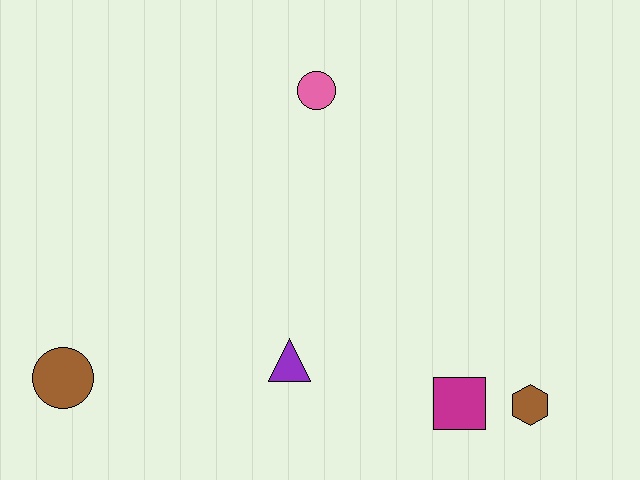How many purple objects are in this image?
There is 1 purple object.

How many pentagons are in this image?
There are no pentagons.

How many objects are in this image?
There are 5 objects.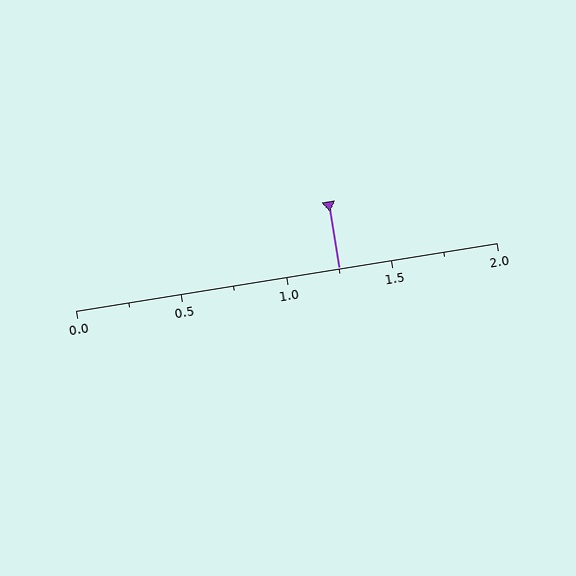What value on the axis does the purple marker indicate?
The marker indicates approximately 1.25.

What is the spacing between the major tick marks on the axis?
The major ticks are spaced 0.5 apart.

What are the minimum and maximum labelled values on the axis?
The axis runs from 0.0 to 2.0.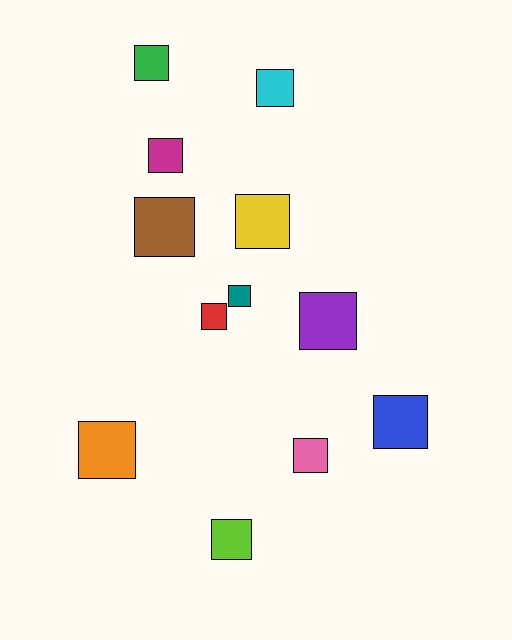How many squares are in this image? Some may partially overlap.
There are 12 squares.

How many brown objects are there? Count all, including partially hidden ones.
There is 1 brown object.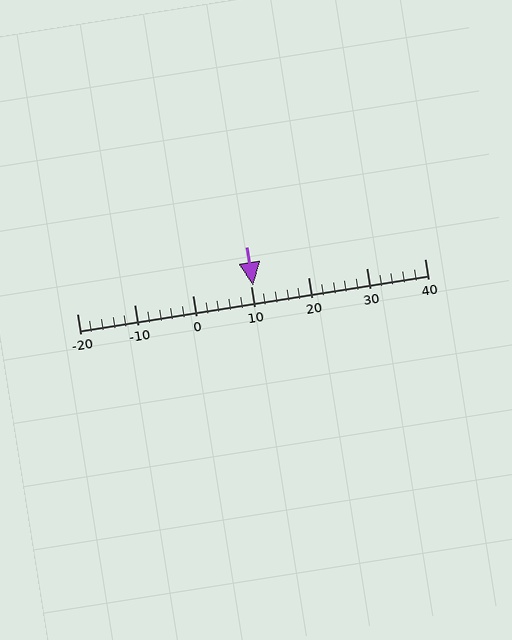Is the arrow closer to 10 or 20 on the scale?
The arrow is closer to 10.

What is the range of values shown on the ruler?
The ruler shows values from -20 to 40.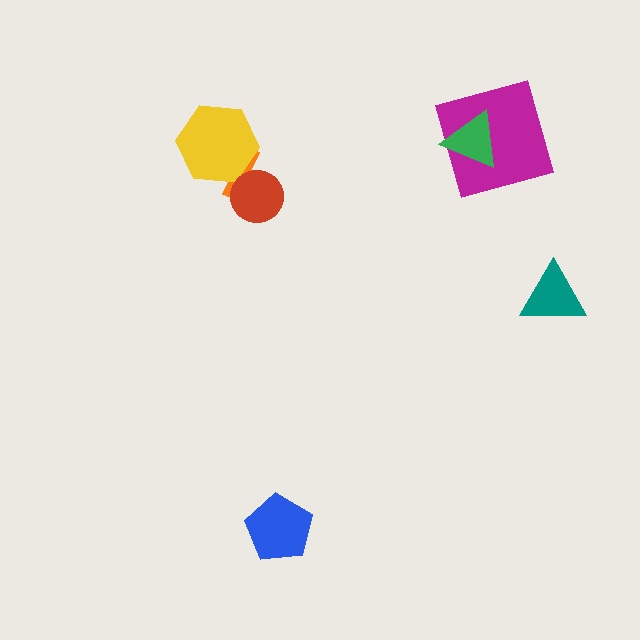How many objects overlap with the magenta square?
1 object overlaps with the magenta square.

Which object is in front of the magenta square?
The green triangle is in front of the magenta square.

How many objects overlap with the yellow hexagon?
1 object overlaps with the yellow hexagon.